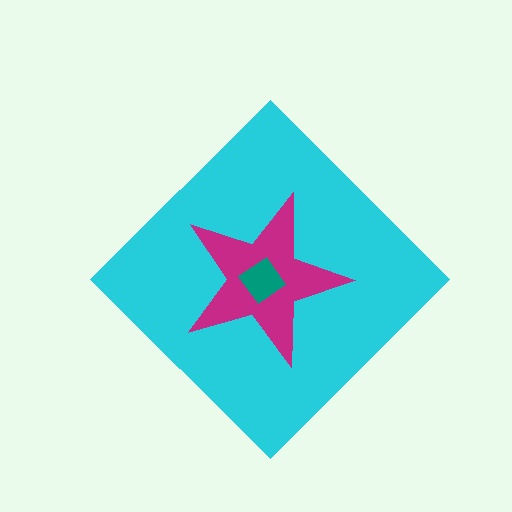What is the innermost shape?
The teal diamond.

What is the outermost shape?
The cyan diamond.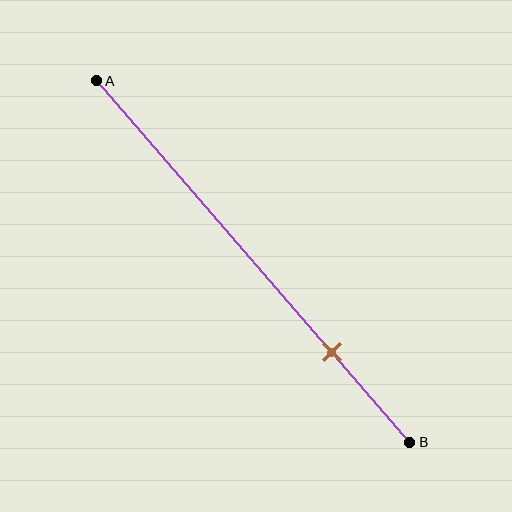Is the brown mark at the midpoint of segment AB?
No, the mark is at about 75% from A, not at the 50% midpoint.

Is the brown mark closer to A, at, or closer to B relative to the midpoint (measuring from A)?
The brown mark is closer to point B than the midpoint of segment AB.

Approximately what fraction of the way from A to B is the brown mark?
The brown mark is approximately 75% of the way from A to B.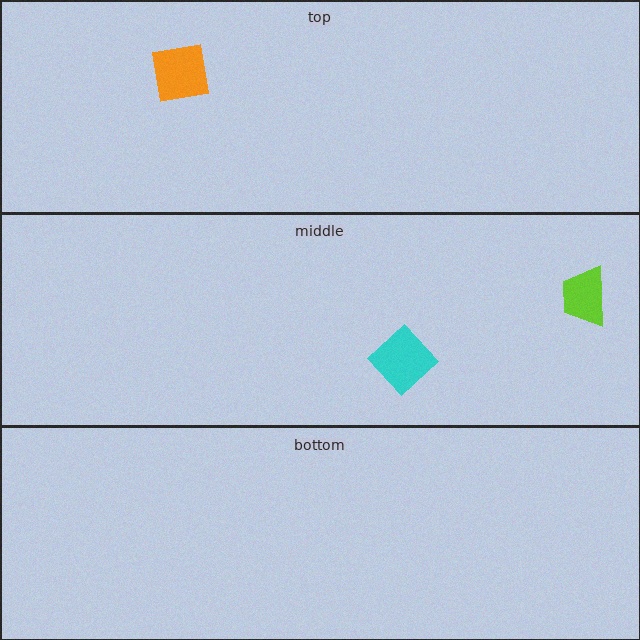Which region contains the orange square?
The top region.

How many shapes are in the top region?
1.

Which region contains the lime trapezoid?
The middle region.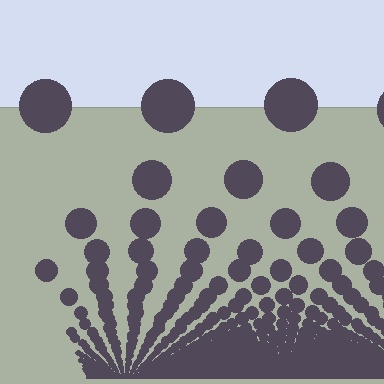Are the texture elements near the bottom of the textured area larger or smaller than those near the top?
Smaller. The gradient is inverted — elements near the bottom are smaller and denser.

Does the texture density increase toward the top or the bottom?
Density increases toward the bottom.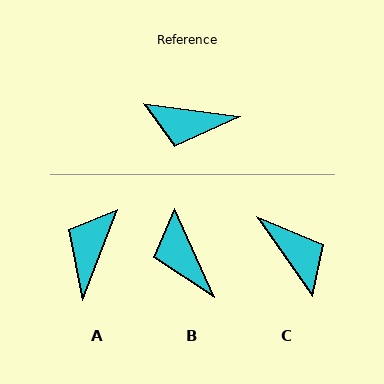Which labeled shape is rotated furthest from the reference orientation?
C, about 132 degrees away.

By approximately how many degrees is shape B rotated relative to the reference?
Approximately 58 degrees clockwise.